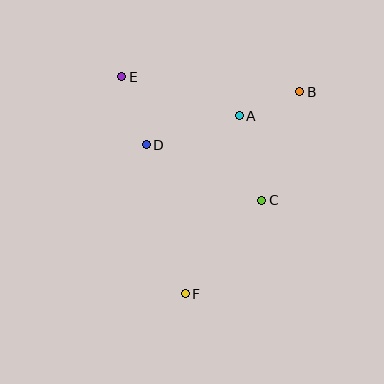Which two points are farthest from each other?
Points B and F are farthest from each other.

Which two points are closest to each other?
Points A and B are closest to each other.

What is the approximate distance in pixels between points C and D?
The distance between C and D is approximately 128 pixels.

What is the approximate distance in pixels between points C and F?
The distance between C and F is approximately 121 pixels.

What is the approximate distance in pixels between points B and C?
The distance between B and C is approximately 115 pixels.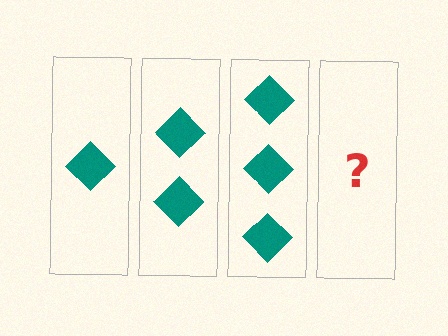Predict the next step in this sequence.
The next step is 4 diamonds.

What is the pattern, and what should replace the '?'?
The pattern is that each step adds one more diamond. The '?' should be 4 diamonds.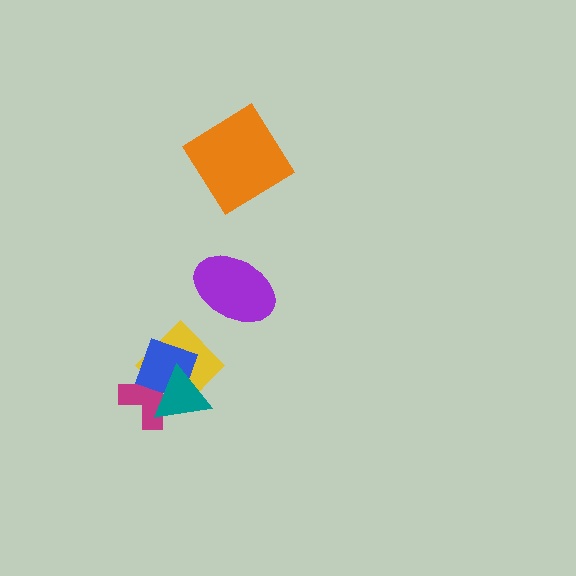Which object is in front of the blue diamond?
The teal triangle is in front of the blue diamond.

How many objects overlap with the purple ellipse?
0 objects overlap with the purple ellipse.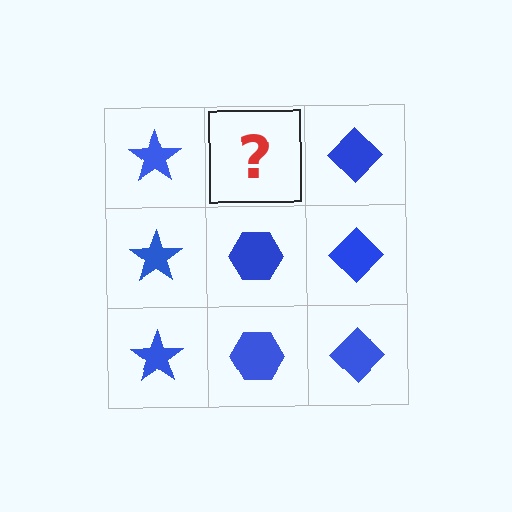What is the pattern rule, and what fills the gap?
The rule is that each column has a consistent shape. The gap should be filled with a blue hexagon.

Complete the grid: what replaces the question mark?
The question mark should be replaced with a blue hexagon.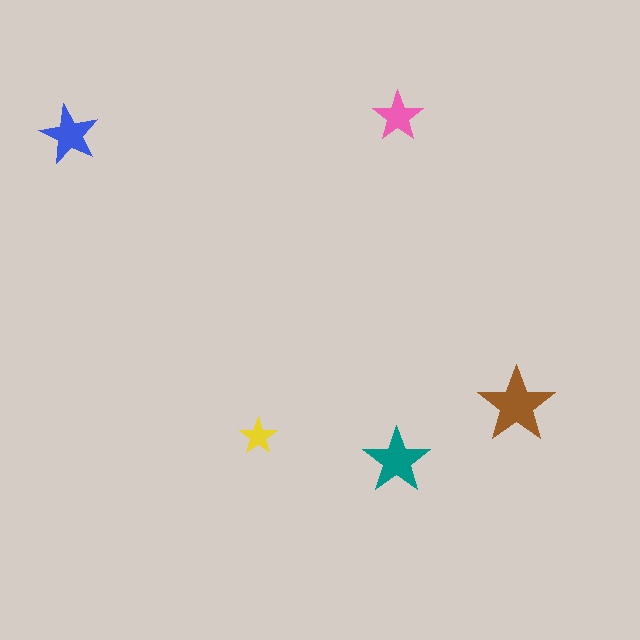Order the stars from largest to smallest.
the brown one, the teal one, the blue one, the pink one, the yellow one.